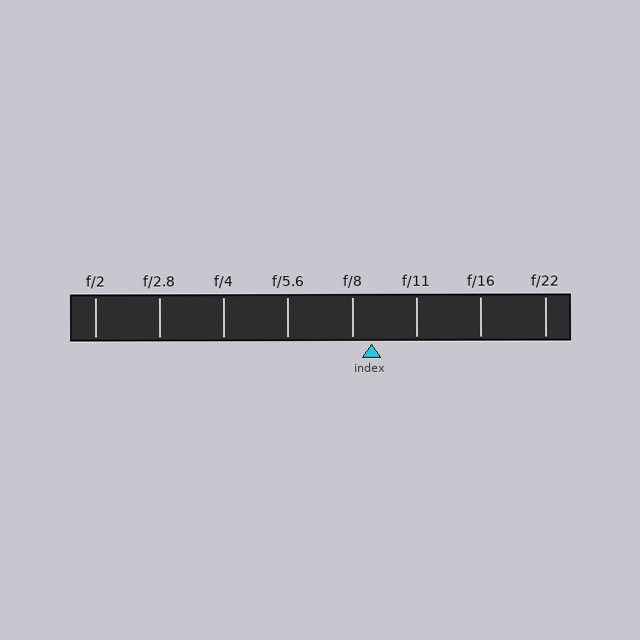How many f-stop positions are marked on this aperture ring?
There are 8 f-stop positions marked.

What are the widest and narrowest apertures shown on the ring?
The widest aperture shown is f/2 and the narrowest is f/22.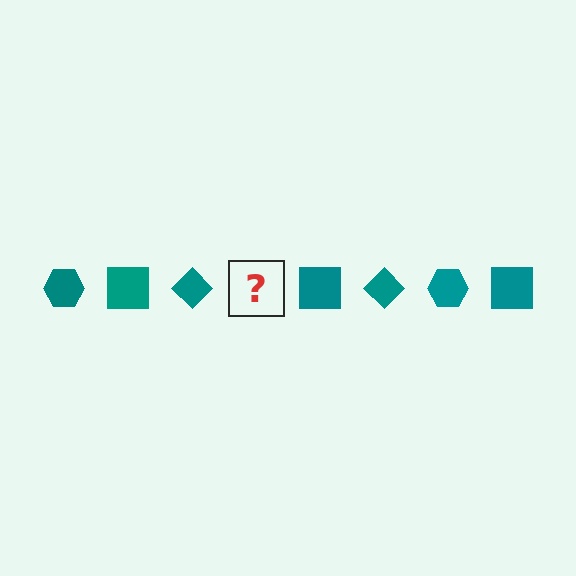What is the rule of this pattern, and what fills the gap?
The rule is that the pattern cycles through hexagon, square, diamond shapes in teal. The gap should be filled with a teal hexagon.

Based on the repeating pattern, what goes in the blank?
The blank should be a teal hexagon.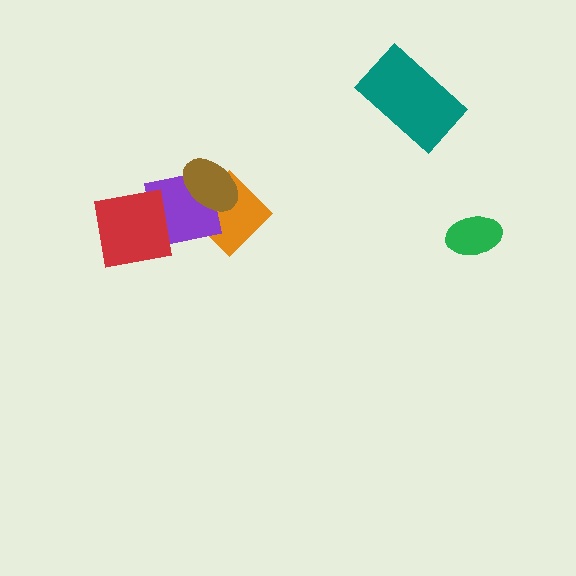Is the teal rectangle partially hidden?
No, no other shape covers it.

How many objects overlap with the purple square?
3 objects overlap with the purple square.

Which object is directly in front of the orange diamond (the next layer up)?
The purple square is directly in front of the orange diamond.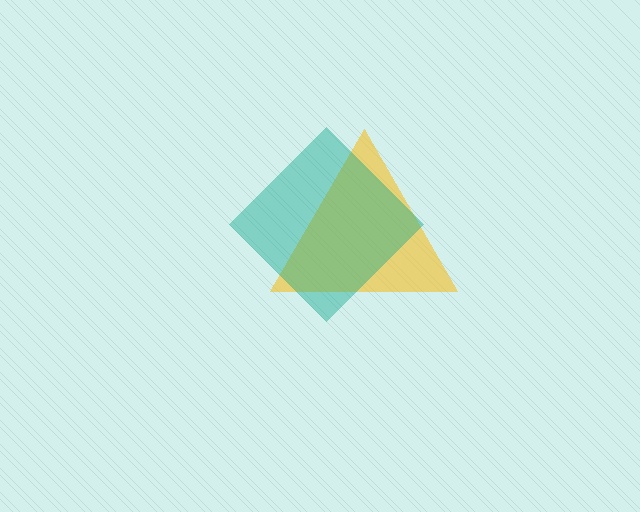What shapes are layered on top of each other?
The layered shapes are: a yellow triangle, a teal diamond.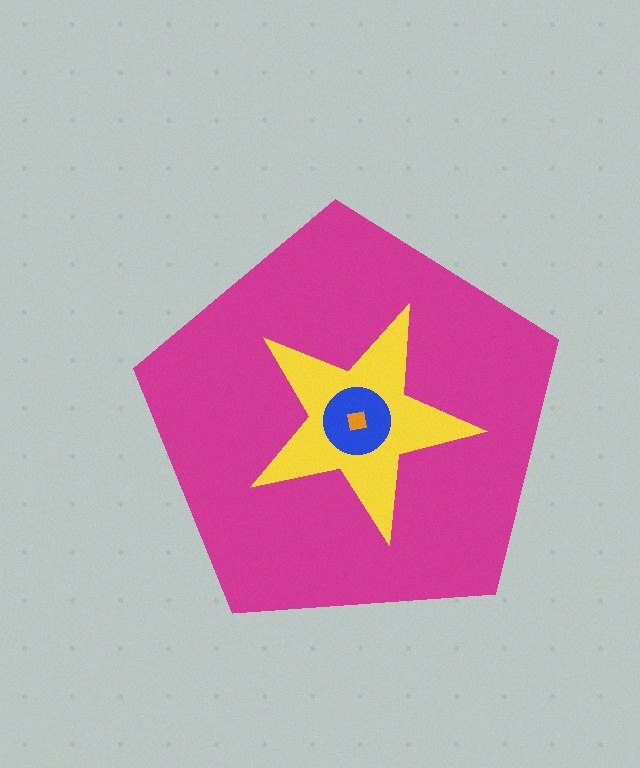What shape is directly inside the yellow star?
The blue circle.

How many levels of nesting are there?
4.